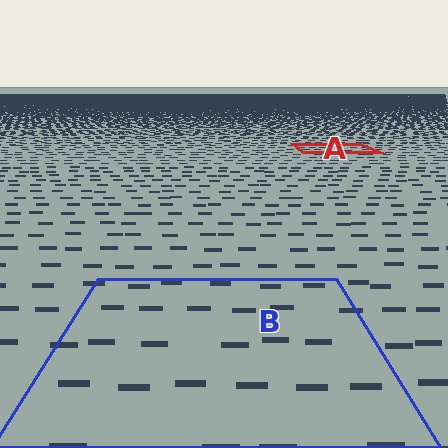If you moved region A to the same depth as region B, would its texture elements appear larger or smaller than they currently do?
They would appear larger. At a closer depth, the same texture elements are projected at a bigger on-screen size.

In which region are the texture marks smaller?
The texture marks are smaller in region A, because it is farther away.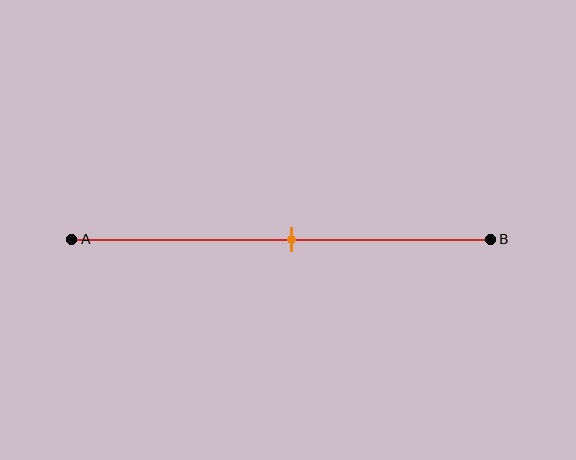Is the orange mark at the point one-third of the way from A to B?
No, the mark is at about 50% from A, not at the 33% one-third point.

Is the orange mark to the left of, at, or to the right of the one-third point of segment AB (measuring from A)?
The orange mark is to the right of the one-third point of segment AB.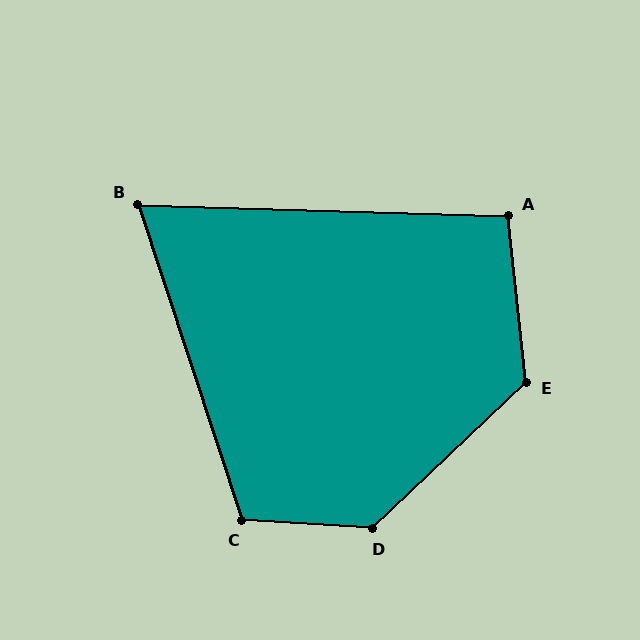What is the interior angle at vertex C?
Approximately 112 degrees (obtuse).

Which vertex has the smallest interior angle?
B, at approximately 70 degrees.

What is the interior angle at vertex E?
Approximately 128 degrees (obtuse).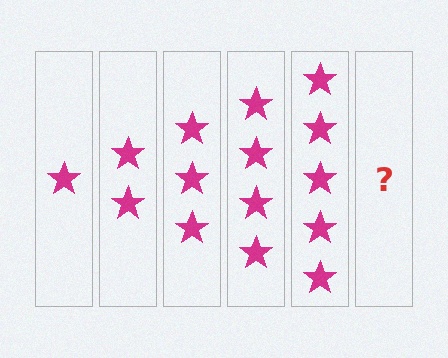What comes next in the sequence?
The next element should be 6 stars.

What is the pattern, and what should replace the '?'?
The pattern is that each step adds one more star. The '?' should be 6 stars.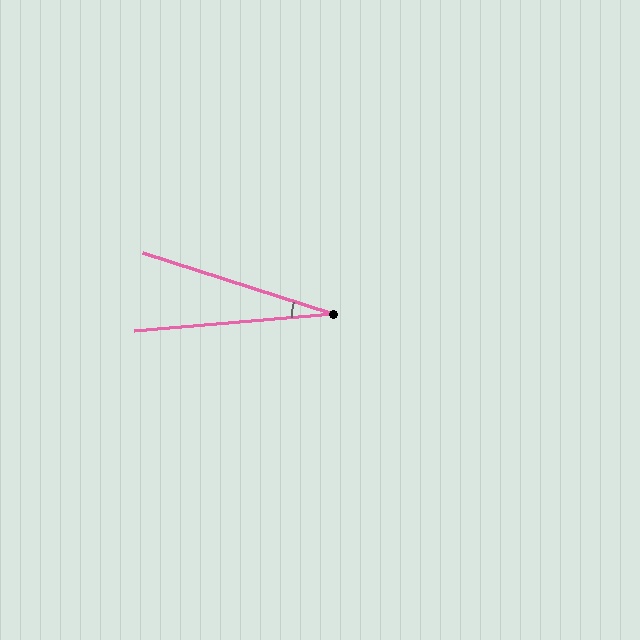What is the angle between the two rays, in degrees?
Approximately 23 degrees.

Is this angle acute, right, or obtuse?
It is acute.